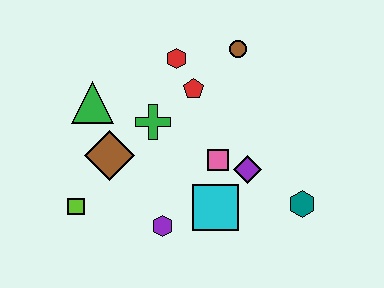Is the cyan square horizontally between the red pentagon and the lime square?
No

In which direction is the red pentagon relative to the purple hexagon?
The red pentagon is above the purple hexagon.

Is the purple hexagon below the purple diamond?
Yes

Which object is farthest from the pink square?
The lime square is farthest from the pink square.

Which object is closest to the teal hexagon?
The purple diamond is closest to the teal hexagon.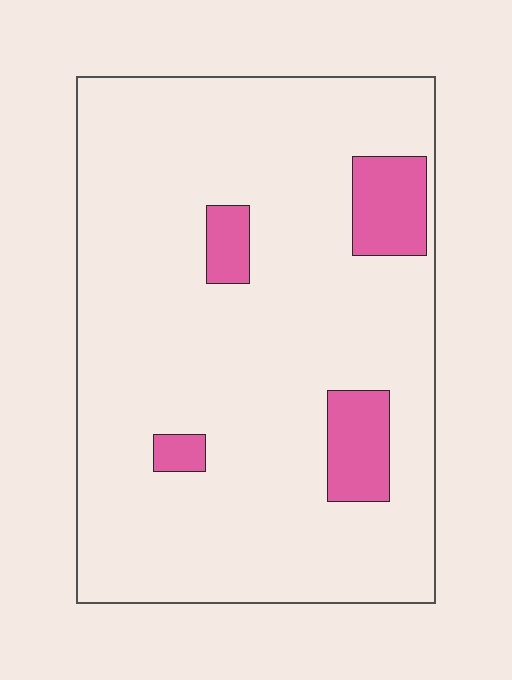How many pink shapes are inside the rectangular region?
4.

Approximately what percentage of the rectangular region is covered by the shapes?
Approximately 10%.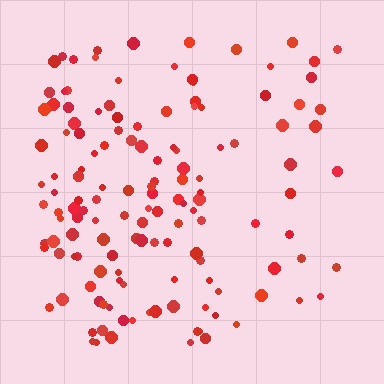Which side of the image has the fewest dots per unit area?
The right.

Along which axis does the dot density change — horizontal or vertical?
Horizontal.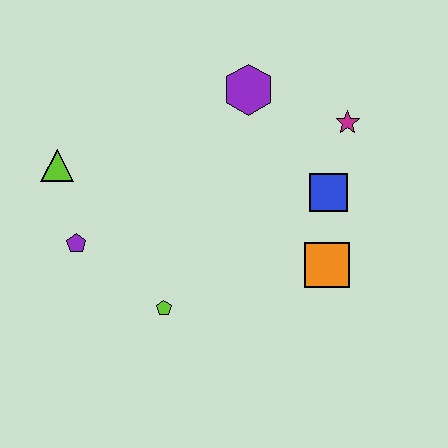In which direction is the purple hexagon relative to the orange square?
The purple hexagon is above the orange square.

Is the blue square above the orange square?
Yes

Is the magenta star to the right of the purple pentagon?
Yes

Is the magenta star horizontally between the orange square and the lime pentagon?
No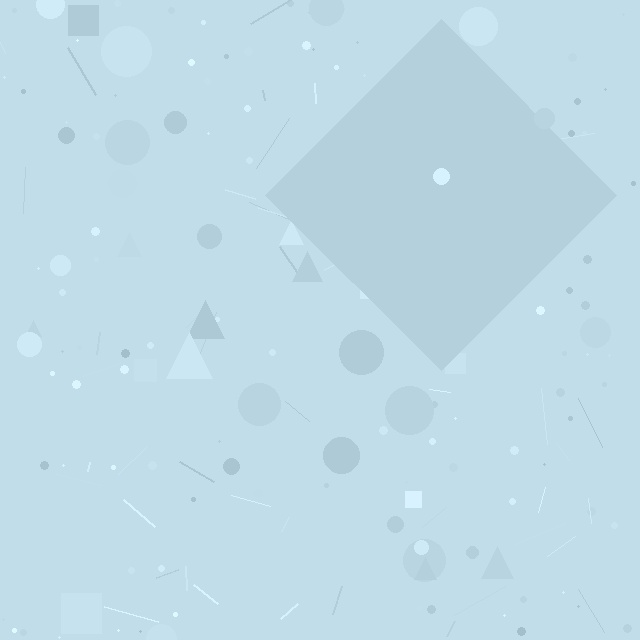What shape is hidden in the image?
A diamond is hidden in the image.